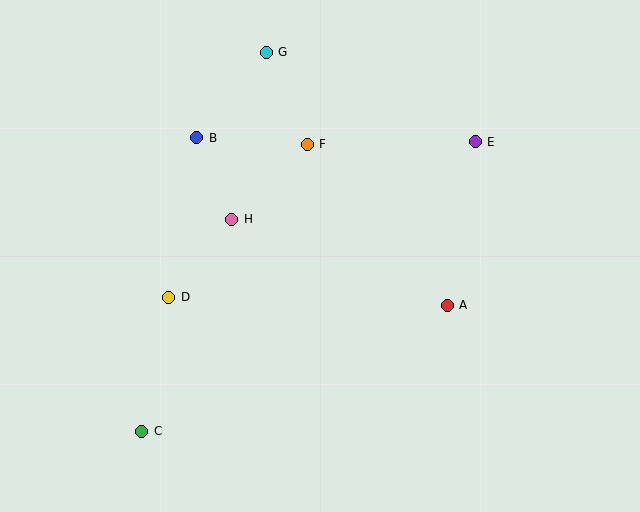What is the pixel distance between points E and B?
The distance between E and B is 279 pixels.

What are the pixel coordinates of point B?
Point B is at (197, 138).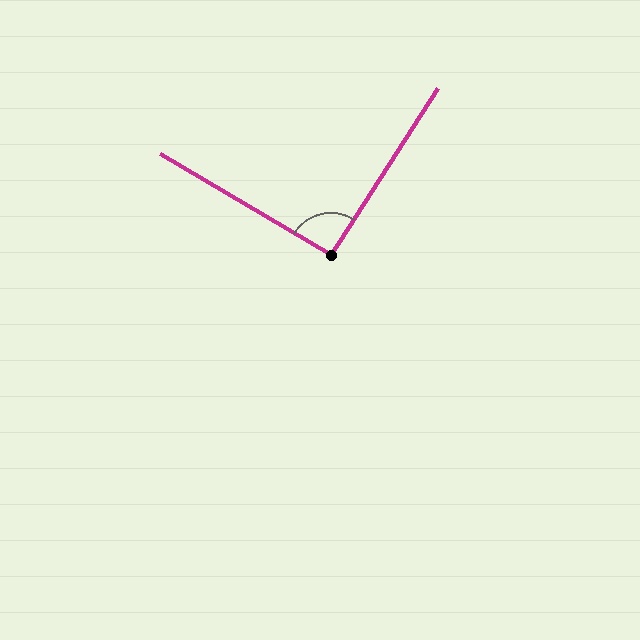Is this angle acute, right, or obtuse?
It is approximately a right angle.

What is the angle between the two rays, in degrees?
Approximately 92 degrees.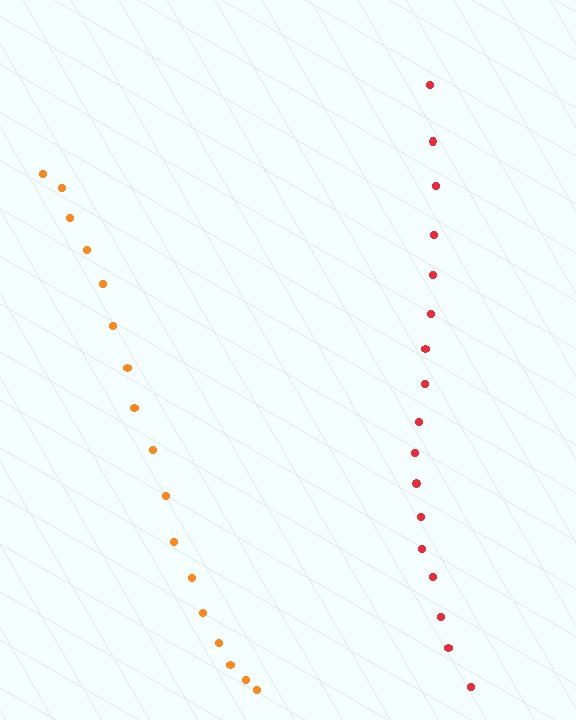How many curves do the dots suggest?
There are 2 distinct paths.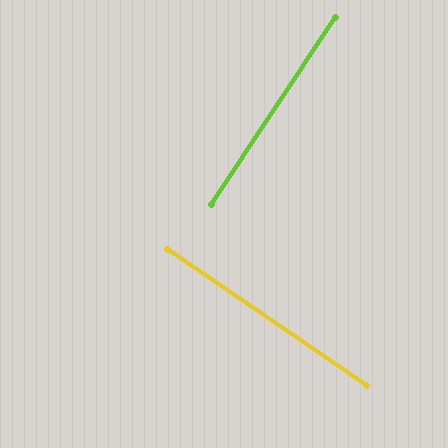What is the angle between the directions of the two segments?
Approximately 89 degrees.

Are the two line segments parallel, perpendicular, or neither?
Perpendicular — they meet at approximately 89°.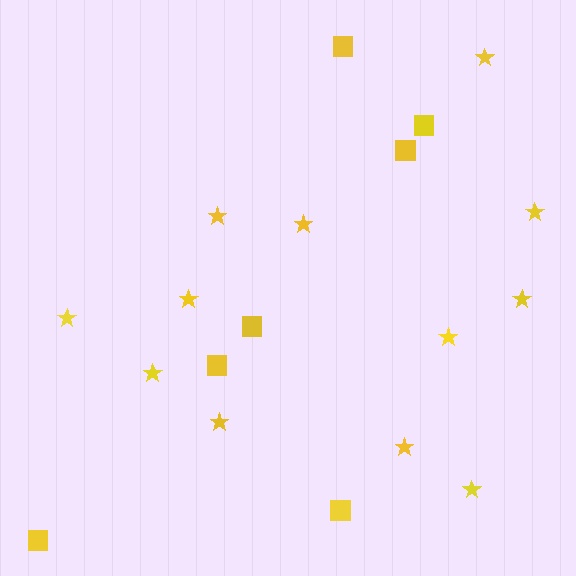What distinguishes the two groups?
There are 2 groups: one group of squares (7) and one group of stars (12).